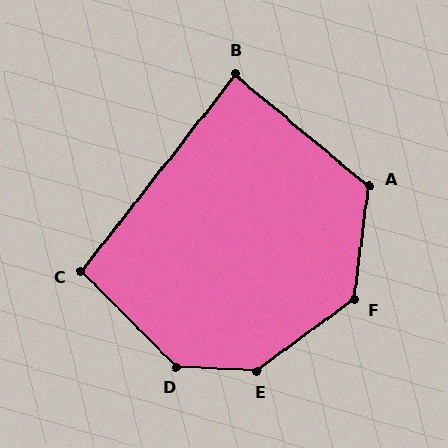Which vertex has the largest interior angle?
E, at approximately 141 degrees.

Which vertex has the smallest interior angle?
B, at approximately 88 degrees.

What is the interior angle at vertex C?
Approximately 97 degrees (obtuse).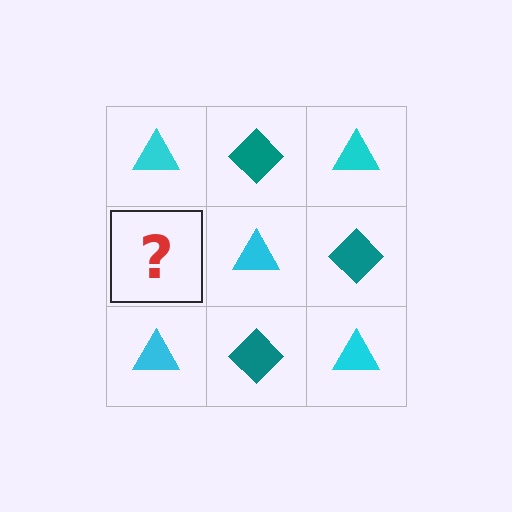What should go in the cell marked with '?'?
The missing cell should contain a teal diamond.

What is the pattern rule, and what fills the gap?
The rule is that it alternates cyan triangle and teal diamond in a checkerboard pattern. The gap should be filled with a teal diamond.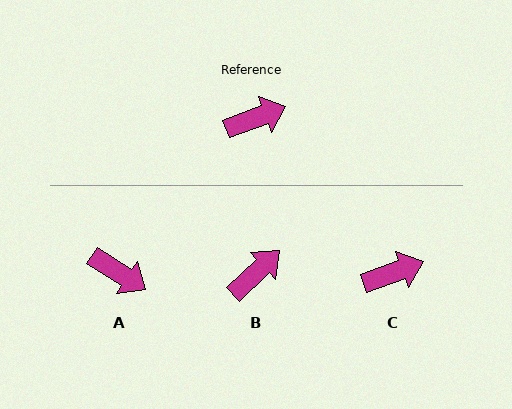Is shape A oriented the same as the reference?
No, it is off by about 53 degrees.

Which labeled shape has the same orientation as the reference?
C.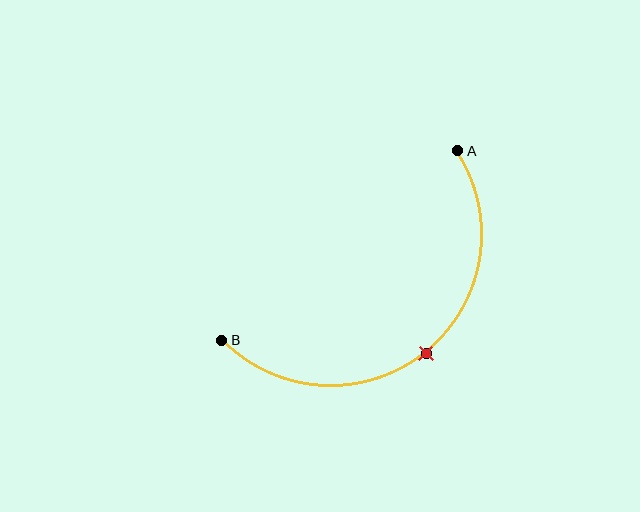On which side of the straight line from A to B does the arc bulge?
The arc bulges below and to the right of the straight line connecting A and B.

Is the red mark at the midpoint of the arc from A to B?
Yes. The red mark lies on the arc at equal arc-length from both A and B — it is the arc midpoint.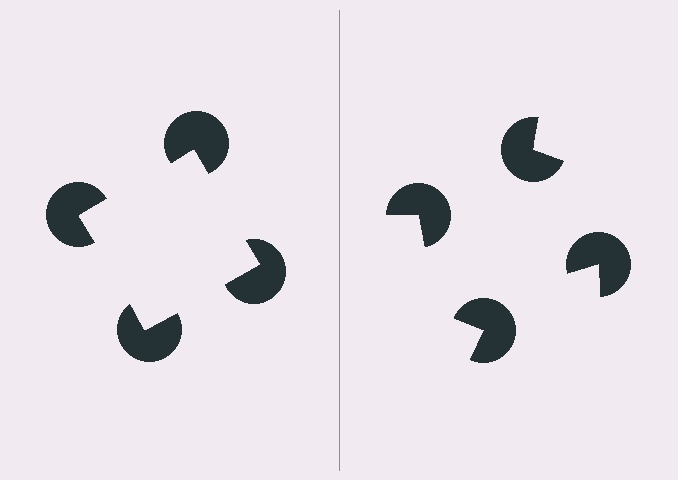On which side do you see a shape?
An illusory square appears on the left side. On the right side the wedge cuts are rotated, so no coherent shape forms.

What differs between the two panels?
The pac-man discs are positioned identically on both sides; only the wedge orientations differ. On the left they align to a square; on the right they are misaligned.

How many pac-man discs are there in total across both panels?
8 — 4 on each side.